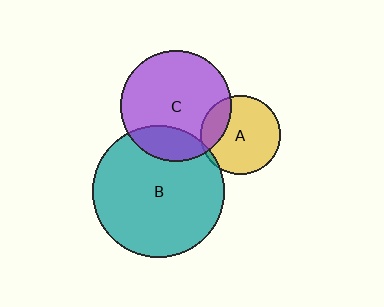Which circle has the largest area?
Circle B (teal).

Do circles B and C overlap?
Yes.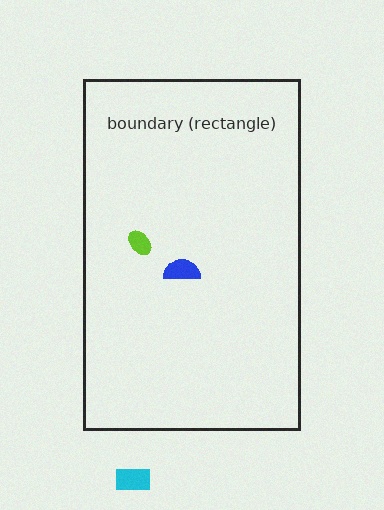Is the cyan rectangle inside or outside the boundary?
Outside.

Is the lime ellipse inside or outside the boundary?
Inside.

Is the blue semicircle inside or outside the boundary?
Inside.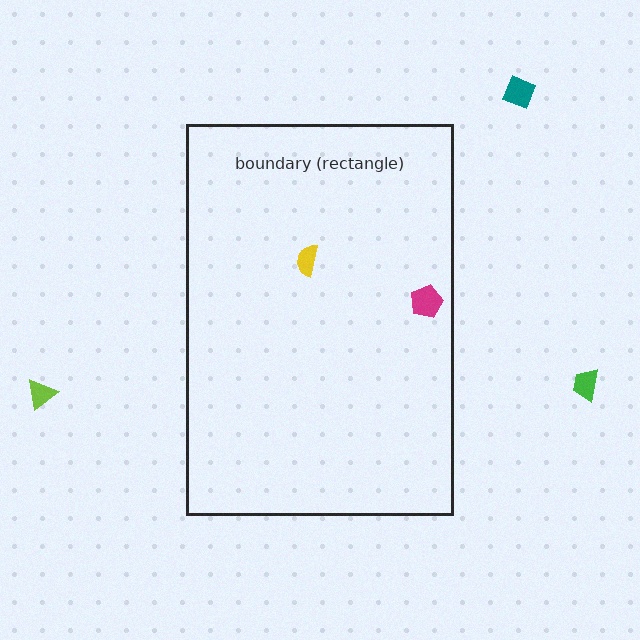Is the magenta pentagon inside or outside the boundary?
Inside.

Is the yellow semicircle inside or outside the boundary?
Inside.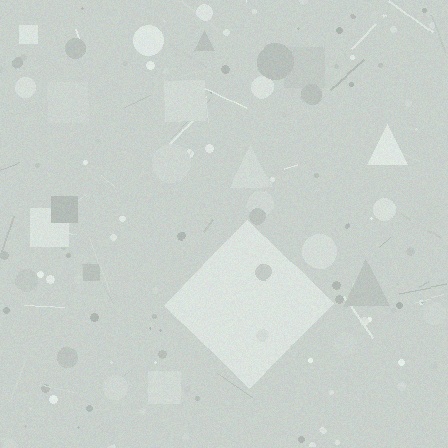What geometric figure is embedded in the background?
A diamond is embedded in the background.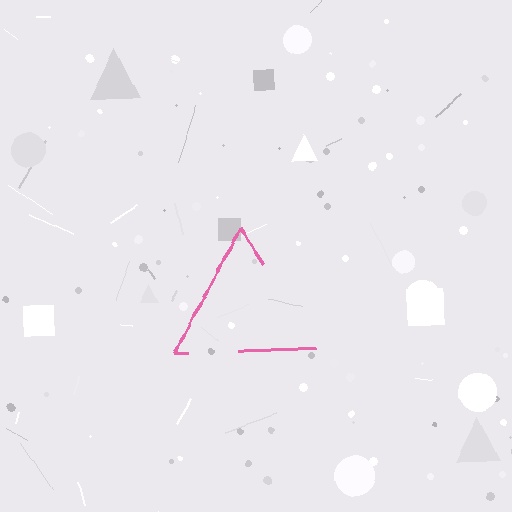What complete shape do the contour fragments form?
The contour fragments form a triangle.